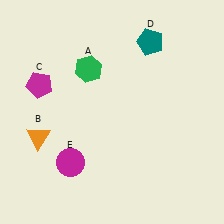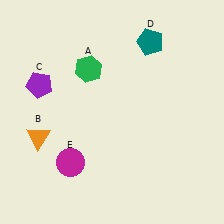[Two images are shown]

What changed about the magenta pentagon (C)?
In Image 1, C is magenta. In Image 2, it changed to purple.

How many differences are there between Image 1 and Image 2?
There is 1 difference between the two images.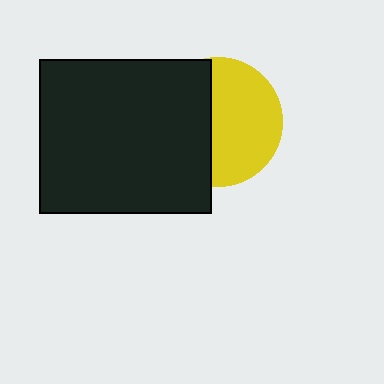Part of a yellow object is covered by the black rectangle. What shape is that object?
It is a circle.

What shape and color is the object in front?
The object in front is a black rectangle.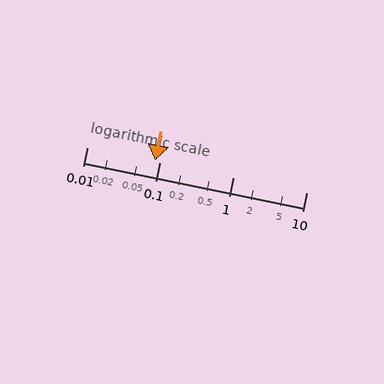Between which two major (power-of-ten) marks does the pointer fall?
The pointer is between 0.01 and 0.1.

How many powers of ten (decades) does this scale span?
The scale spans 3 decades, from 0.01 to 10.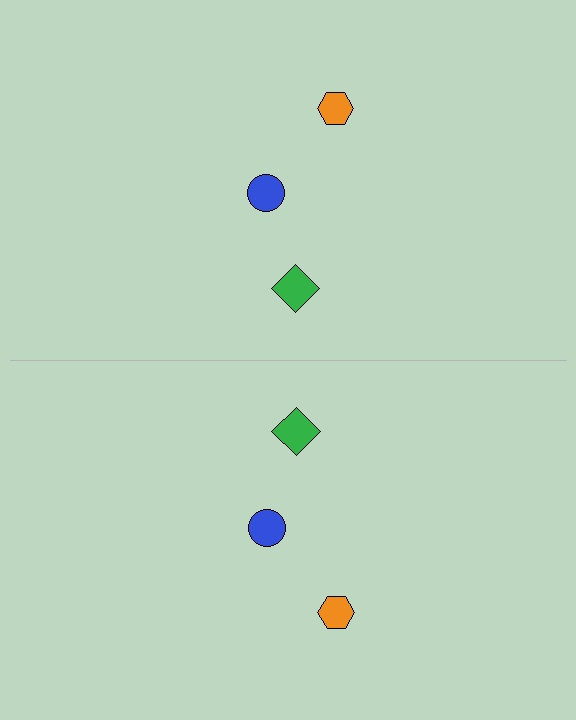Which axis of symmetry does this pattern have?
The pattern has a horizontal axis of symmetry running through the center of the image.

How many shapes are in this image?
There are 6 shapes in this image.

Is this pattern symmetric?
Yes, this pattern has bilateral (reflection) symmetry.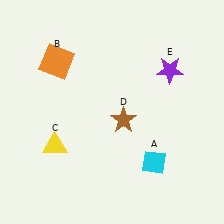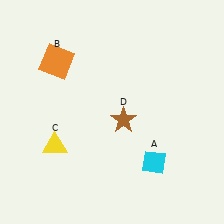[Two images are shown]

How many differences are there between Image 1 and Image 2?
There is 1 difference between the two images.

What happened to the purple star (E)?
The purple star (E) was removed in Image 2. It was in the top-right area of Image 1.